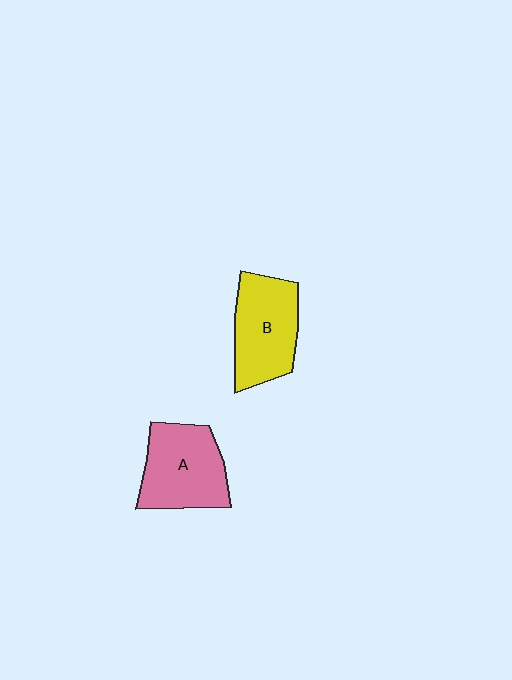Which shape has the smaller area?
Shape B (yellow).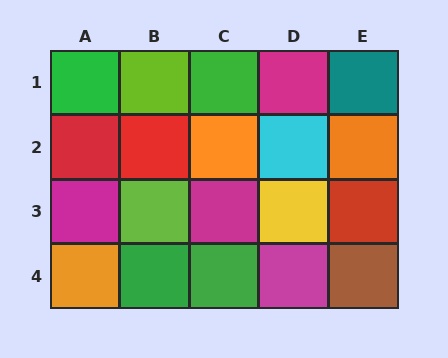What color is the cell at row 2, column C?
Orange.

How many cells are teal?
1 cell is teal.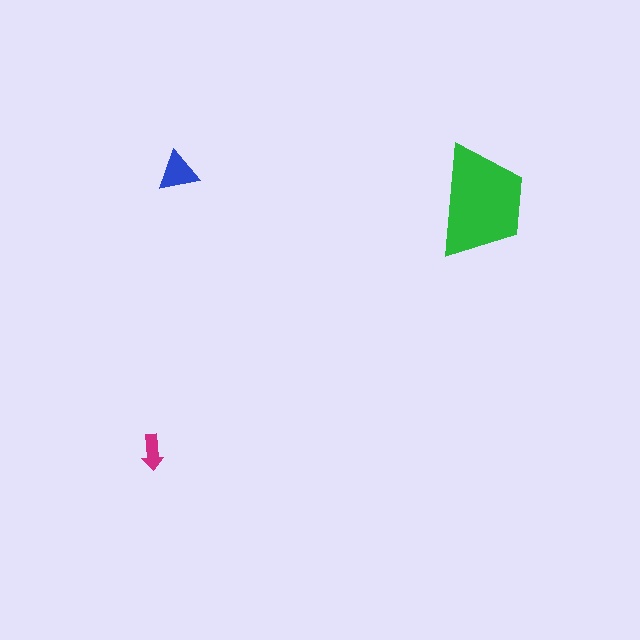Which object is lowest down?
The magenta arrow is bottommost.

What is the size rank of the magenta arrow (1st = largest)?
3rd.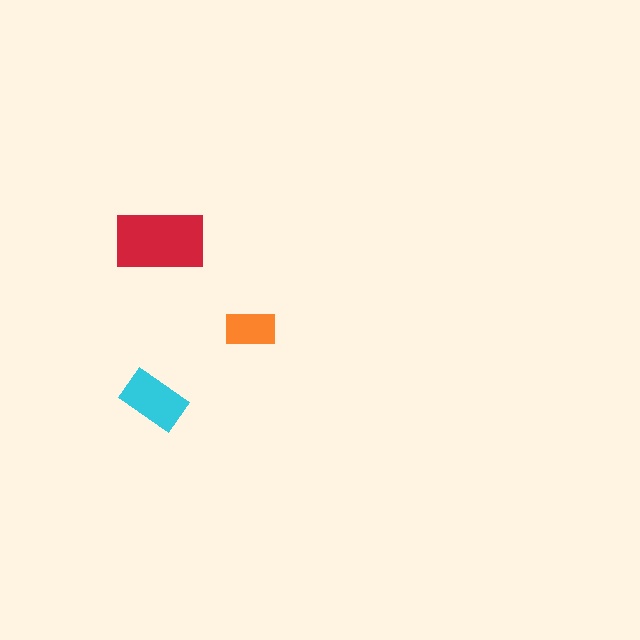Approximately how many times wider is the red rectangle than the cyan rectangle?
About 1.5 times wider.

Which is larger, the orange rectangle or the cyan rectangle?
The cyan one.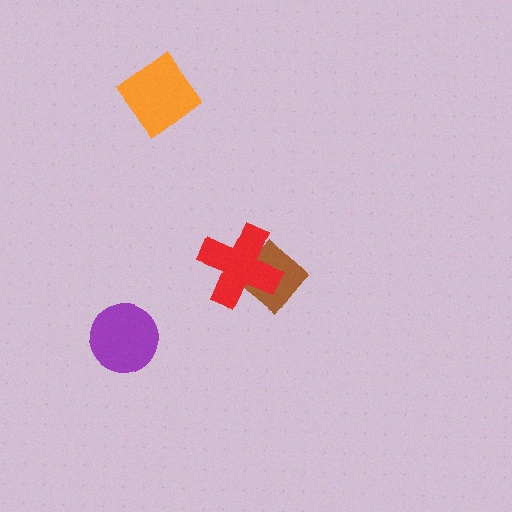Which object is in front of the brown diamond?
The red cross is in front of the brown diamond.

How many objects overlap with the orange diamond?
0 objects overlap with the orange diamond.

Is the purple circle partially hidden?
No, no other shape covers it.